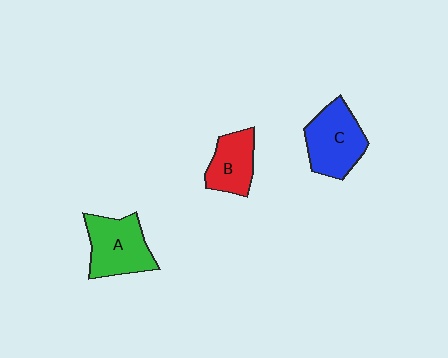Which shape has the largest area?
Shape C (blue).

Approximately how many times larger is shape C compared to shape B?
Approximately 1.4 times.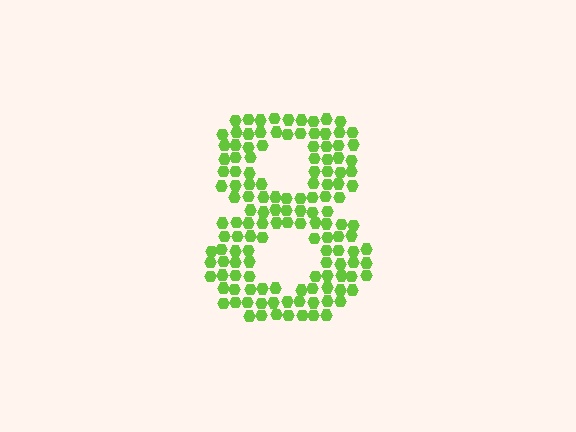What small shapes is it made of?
It is made of small hexagons.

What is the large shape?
The large shape is the digit 8.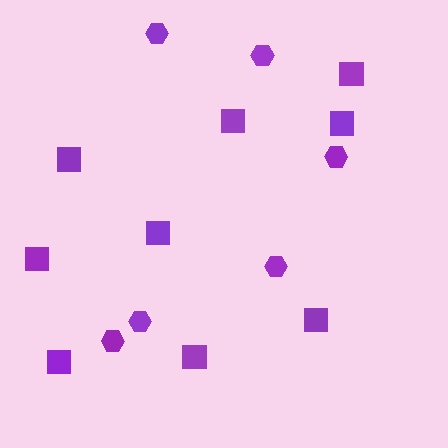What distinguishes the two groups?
There are 2 groups: one group of hexagons (6) and one group of squares (9).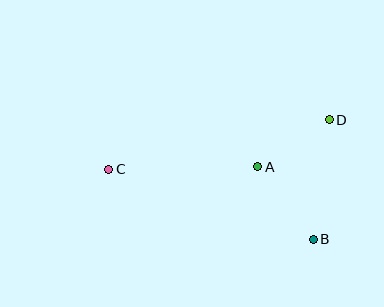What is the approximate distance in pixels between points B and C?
The distance between B and C is approximately 216 pixels.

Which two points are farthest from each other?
Points C and D are farthest from each other.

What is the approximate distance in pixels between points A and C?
The distance between A and C is approximately 149 pixels.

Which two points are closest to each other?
Points A and D are closest to each other.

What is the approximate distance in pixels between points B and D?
The distance between B and D is approximately 121 pixels.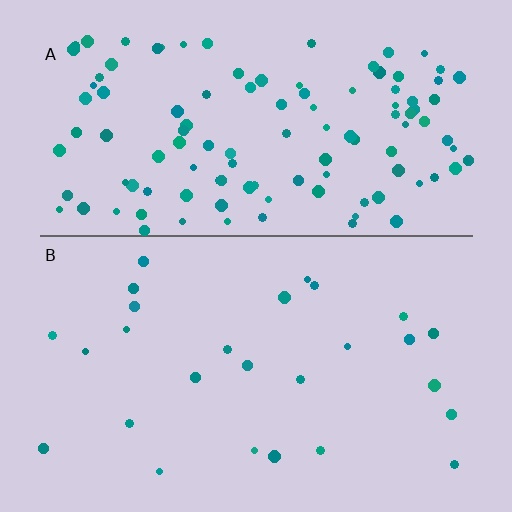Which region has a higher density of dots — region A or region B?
A (the top).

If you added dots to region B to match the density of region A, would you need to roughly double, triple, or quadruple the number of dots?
Approximately quadruple.